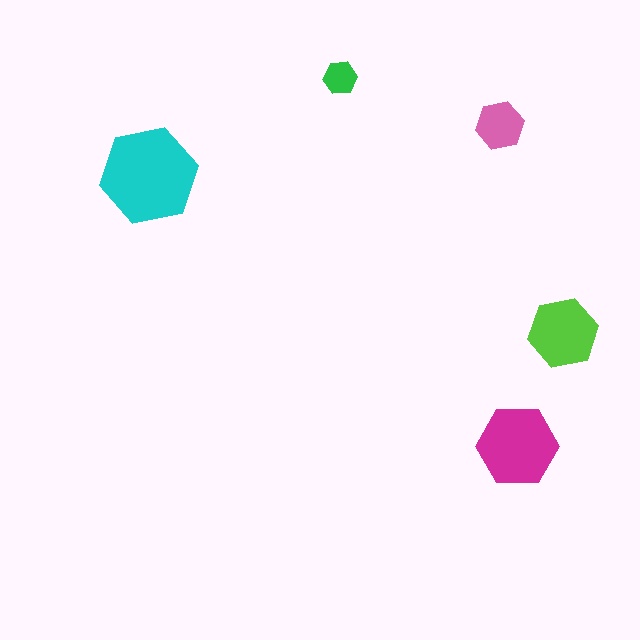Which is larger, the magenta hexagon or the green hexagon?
The magenta one.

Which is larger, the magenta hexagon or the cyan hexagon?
The cyan one.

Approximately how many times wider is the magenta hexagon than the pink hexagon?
About 1.5 times wider.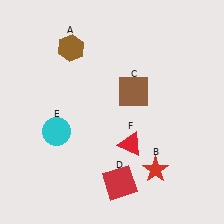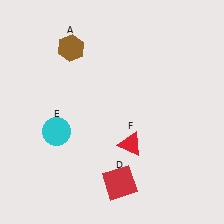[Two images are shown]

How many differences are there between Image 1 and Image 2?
There are 2 differences between the two images.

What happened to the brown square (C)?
The brown square (C) was removed in Image 2. It was in the top-right area of Image 1.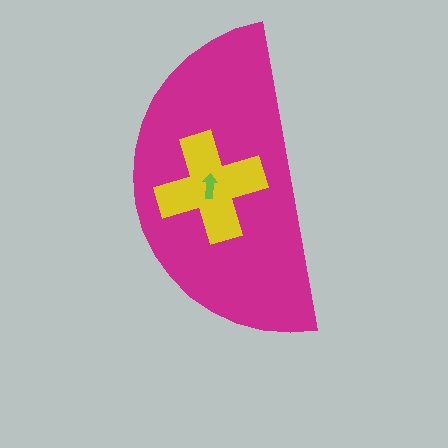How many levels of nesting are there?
3.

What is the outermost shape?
The magenta semicircle.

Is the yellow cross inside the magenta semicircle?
Yes.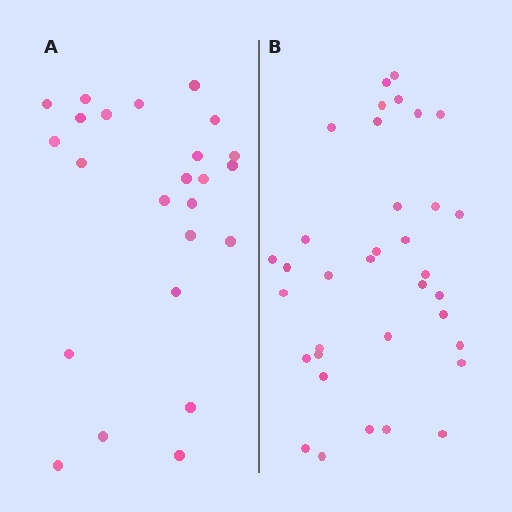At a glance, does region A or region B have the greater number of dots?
Region B (the right region) has more dots.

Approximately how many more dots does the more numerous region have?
Region B has roughly 12 or so more dots than region A.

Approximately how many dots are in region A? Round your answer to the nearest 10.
About 20 dots. (The exact count is 24, which rounds to 20.)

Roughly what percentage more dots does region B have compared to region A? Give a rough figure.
About 45% more.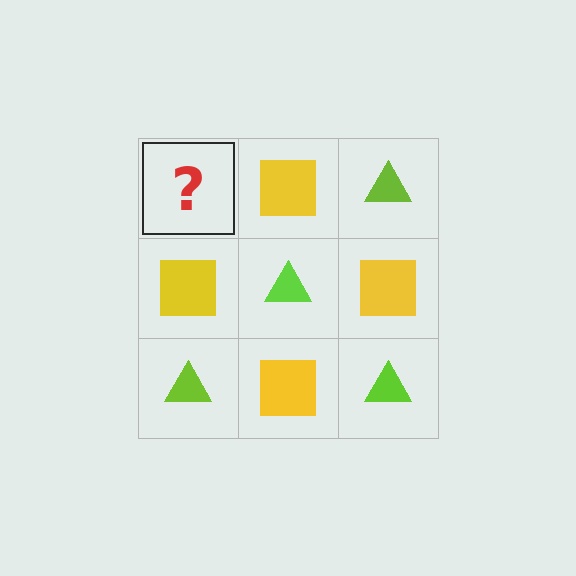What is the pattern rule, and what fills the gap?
The rule is that it alternates lime triangle and yellow square in a checkerboard pattern. The gap should be filled with a lime triangle.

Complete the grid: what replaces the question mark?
The question mark should be replaced with a lime triangle.